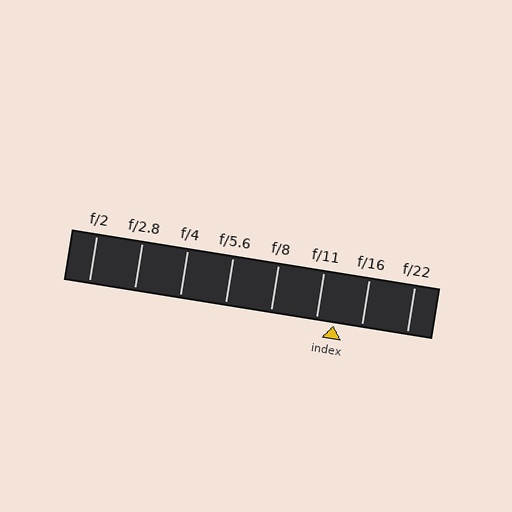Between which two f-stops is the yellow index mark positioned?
The index mark is between f/11 and f/16.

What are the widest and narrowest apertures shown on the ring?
The widest aperture shown is f/2 and the narrowest is f/22.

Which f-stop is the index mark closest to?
The index mark is closest to f/11.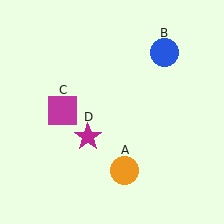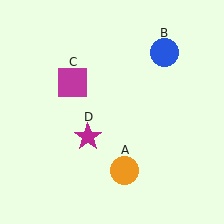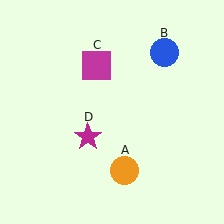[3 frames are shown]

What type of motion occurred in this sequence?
The magenta square (object C) rotated clockwise around the center of the scene.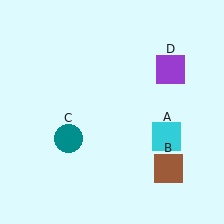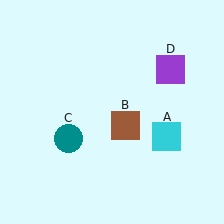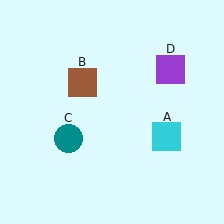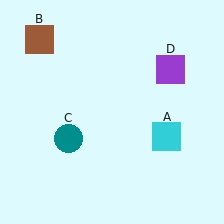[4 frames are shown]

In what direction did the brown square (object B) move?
The brown square (object B) moved up and to the left.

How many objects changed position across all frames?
1 object changed position: brown square (object B).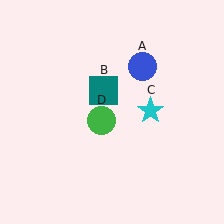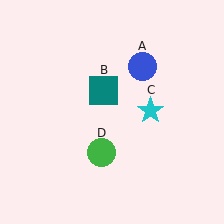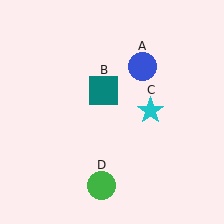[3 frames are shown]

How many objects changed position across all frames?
1 object changed position: green circle (object D).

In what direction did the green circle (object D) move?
The green circle (object D) moved down.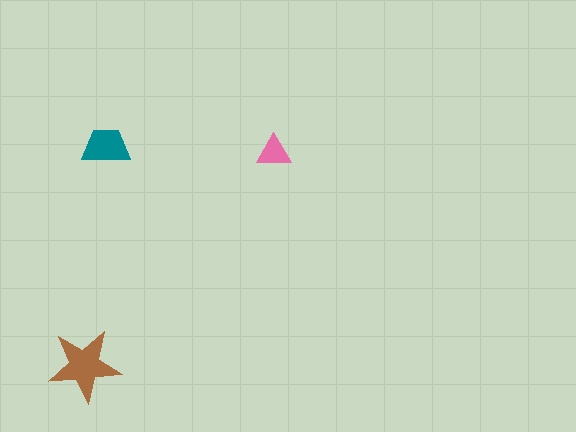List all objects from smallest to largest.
The pink triangle, the teal trapezoid, the brown star.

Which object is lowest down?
The brown star is bottommost.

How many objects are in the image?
There are 3 objects in the image.